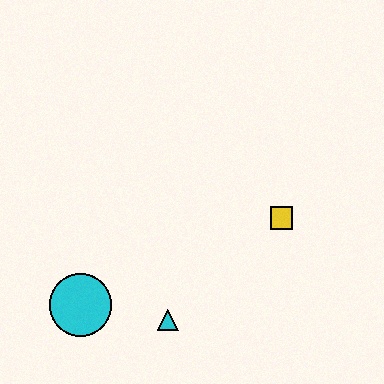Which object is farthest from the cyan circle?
The yellow square is farthest from the cyan circle.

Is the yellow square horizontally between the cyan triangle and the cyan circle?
No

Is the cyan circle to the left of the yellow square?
Yes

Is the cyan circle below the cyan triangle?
No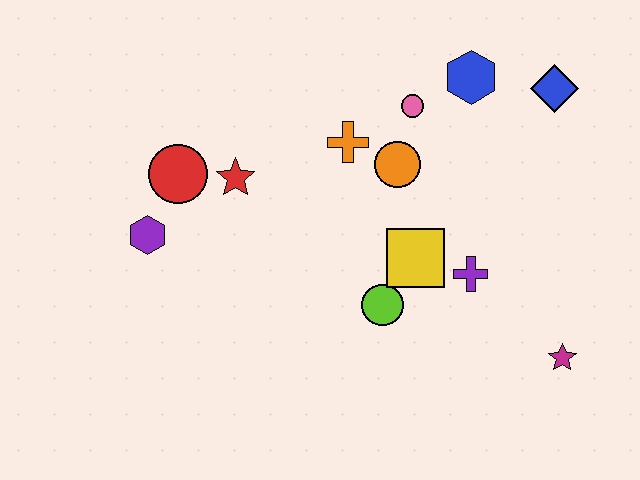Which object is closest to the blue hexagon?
The pink circle is closest to the blue hexagon.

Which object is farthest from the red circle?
The magenta star is farthest from the red circle.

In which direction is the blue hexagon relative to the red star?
The blue hexagon is to the right of the red star.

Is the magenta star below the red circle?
Yes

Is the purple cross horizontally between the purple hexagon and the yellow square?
No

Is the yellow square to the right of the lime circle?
Yes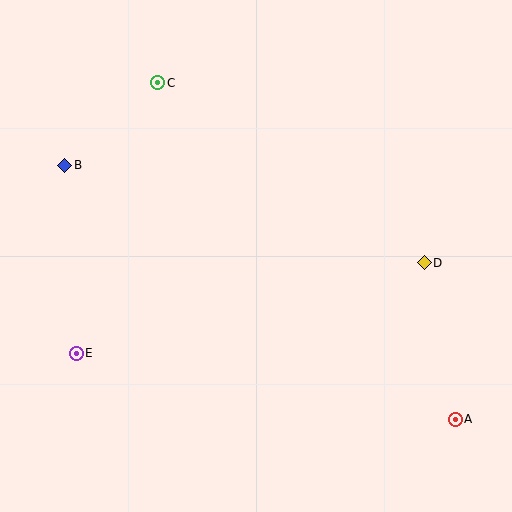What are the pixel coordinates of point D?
Point D is at (424, 263).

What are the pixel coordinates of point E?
Point E is at (76, 353).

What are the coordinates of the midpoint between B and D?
The midpoint between B and D is at (245, 214).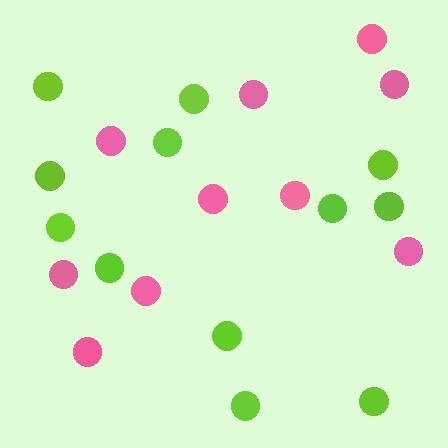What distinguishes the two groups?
There are 2 groups: one group of pink circles (10) and one group of lime circles (12).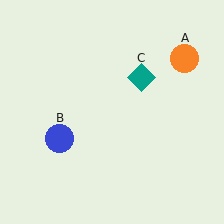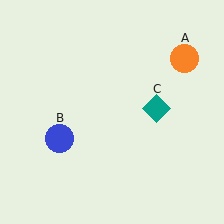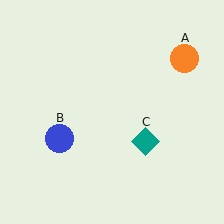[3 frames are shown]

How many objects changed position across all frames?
1 object changed position: teal diamond (object C).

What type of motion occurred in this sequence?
The teal diamond (object C) rotated clockwise around the center of the scene.